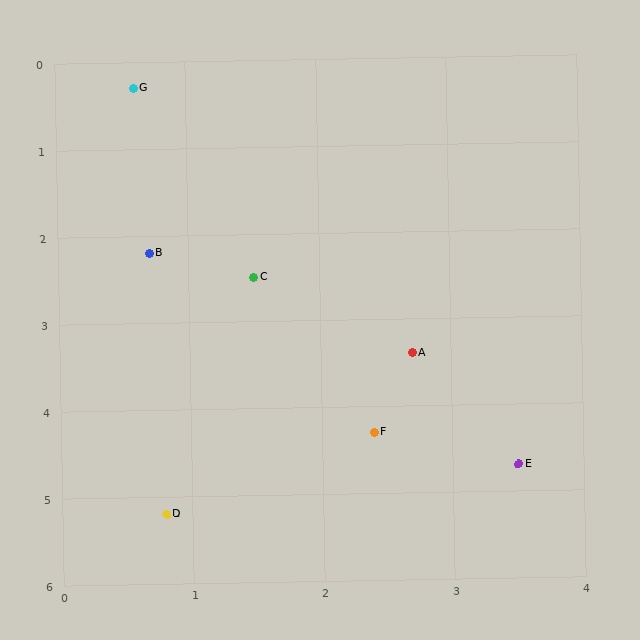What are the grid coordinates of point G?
Point G is at approximately (0.6, 0.3).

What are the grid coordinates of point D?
Point D is at approximately (0.8, 5.2).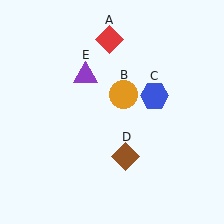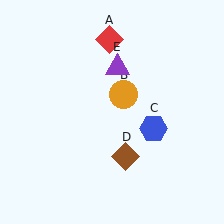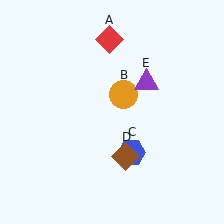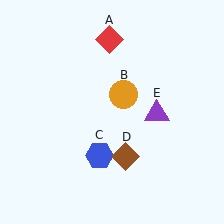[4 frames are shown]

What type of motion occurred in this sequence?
The blue hexagon (object C), purple triangle (object E) rotated clockwise around the center of the scene.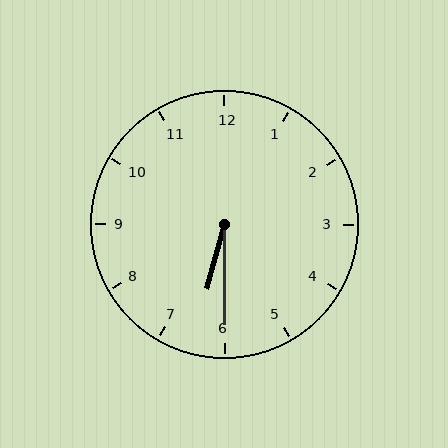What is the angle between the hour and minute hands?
Approximately 15 degrees.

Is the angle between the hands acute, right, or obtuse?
It is acute.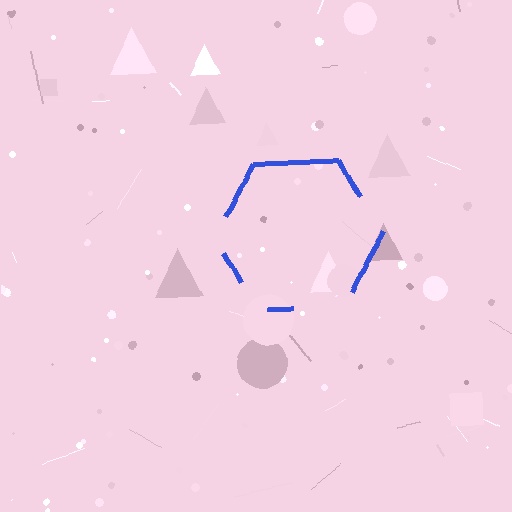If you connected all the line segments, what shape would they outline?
They would outline a hexagon.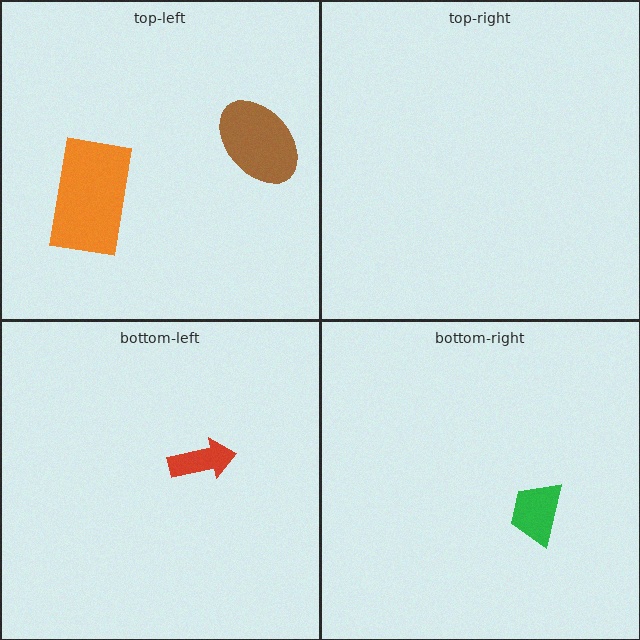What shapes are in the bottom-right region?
The green trapezoid.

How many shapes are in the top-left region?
2.